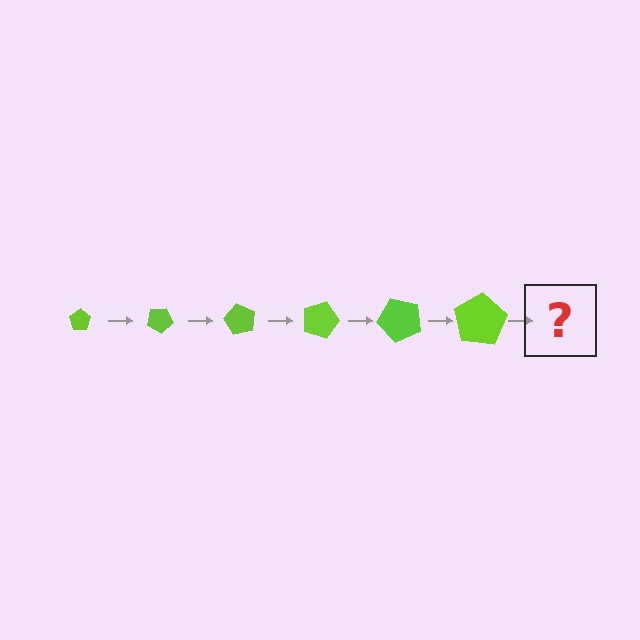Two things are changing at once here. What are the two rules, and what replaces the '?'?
The two rules are that the pentagon grows larger each step and it rotates 30 degrees each step. The '?' should be a pentagon, larger than the previous one and rotated 180 degrees from the start.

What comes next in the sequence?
The next element should be a pentagon, larger than the previous one and rotated 180 degrees from the start.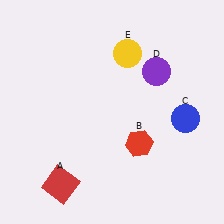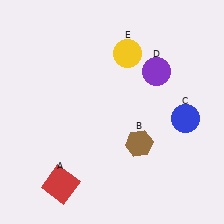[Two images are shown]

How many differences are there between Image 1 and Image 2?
There is 1 difference between the two images.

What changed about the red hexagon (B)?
In Image 1, B is red. In Image 2, it changed to brown.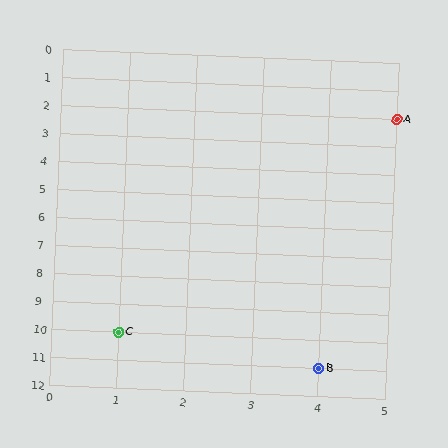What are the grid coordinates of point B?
Point B is at grid coordinates (4, 11).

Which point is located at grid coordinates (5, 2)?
Point A is at (5, 2).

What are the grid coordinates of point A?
Point A is at grid coordinates (5, 2).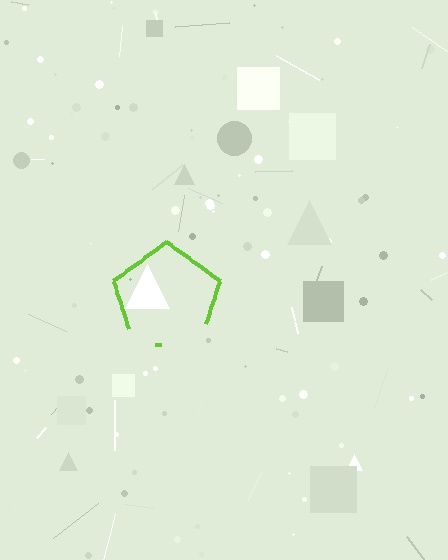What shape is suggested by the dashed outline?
The dashed outline suggests a pentagon.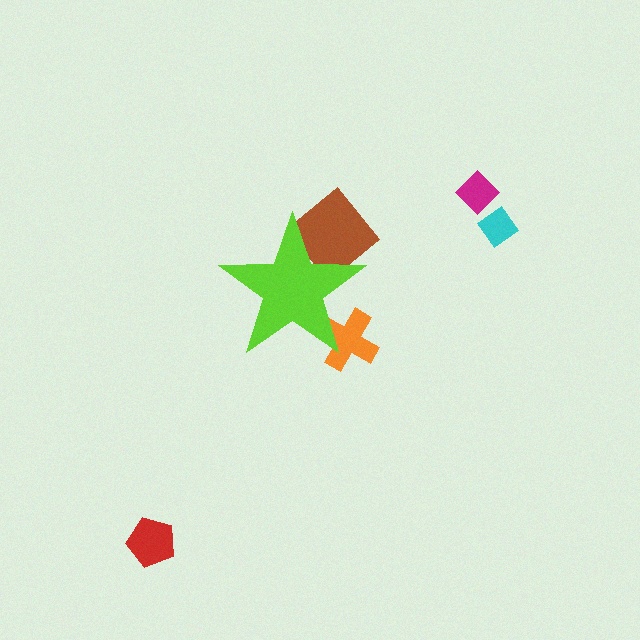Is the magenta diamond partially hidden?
No, the magenta diamond is fully visible.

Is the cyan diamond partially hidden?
No, the cyan diamond is fully visible.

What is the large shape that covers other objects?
A lime star.